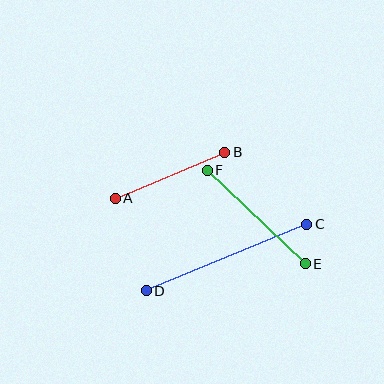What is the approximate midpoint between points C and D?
The midpoint is at approximately (227, 257) pixels.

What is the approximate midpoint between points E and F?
The midpoint is at approximately (256, 217) pixels.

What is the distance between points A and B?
The distance is approximately 119 pixels.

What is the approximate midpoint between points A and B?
The midpoint is at approximately (170, 175) pixels.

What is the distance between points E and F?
The distance is approximately 135 pixels.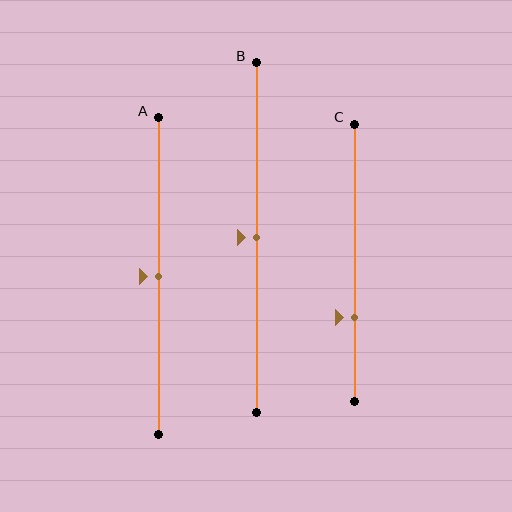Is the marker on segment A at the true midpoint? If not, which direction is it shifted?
Yes, the marker on segment A is at the true midpoint.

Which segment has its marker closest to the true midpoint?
Segment A has its marker closest to the true midpoint.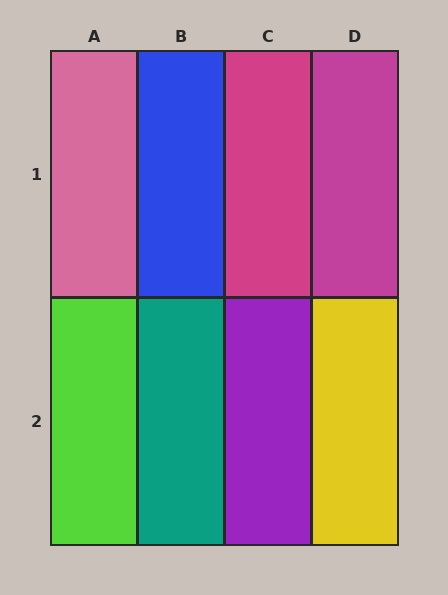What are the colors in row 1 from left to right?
Pink, blue, magenta, magenta.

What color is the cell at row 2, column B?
Teal.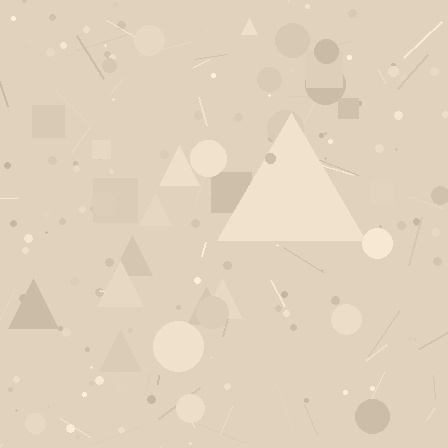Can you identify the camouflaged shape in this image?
The camouflaged shape is a triangle.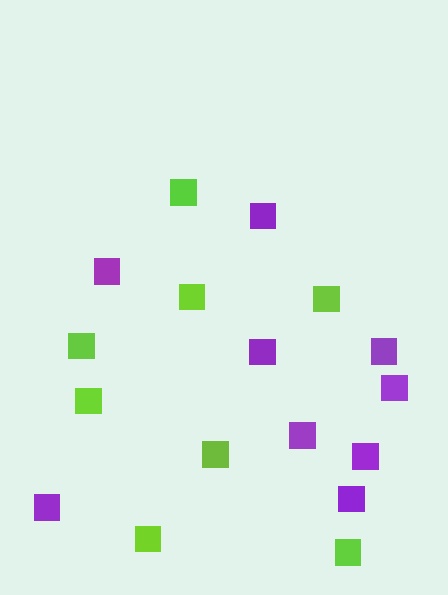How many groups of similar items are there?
There are 2 groups: one group of purple squares (9) and one group of lime squares (8).